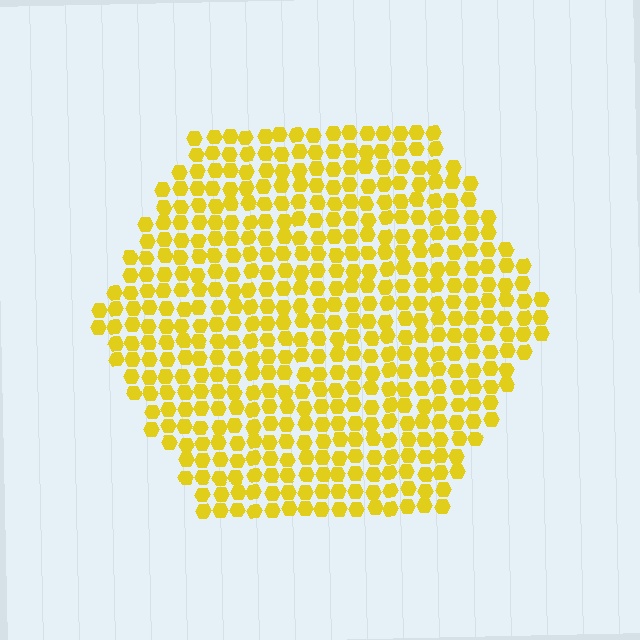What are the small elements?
The small elements are hexagons.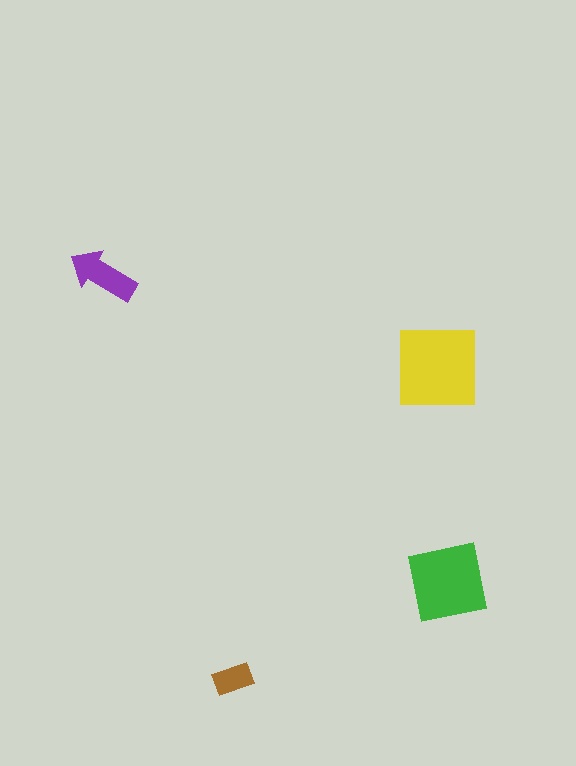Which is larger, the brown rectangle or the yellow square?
The yellow square.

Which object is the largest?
The yellow square.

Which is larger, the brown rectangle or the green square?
The green square.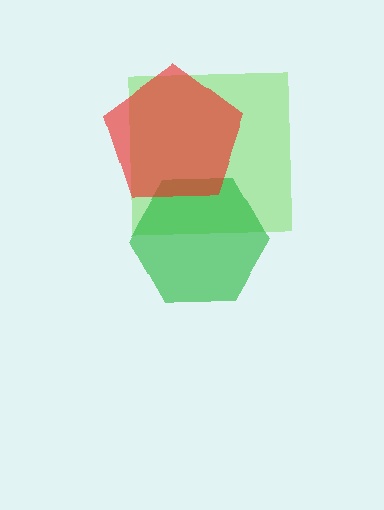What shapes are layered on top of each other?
The layered shapes are: a lime square, a green hexagon, a red pentagon.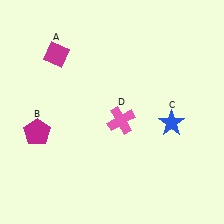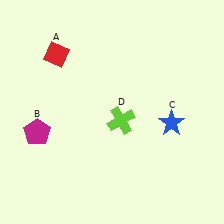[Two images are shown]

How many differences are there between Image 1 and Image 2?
There are 2 differences between the two images.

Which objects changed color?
A changed from magenta to red. D changed from pink to lime.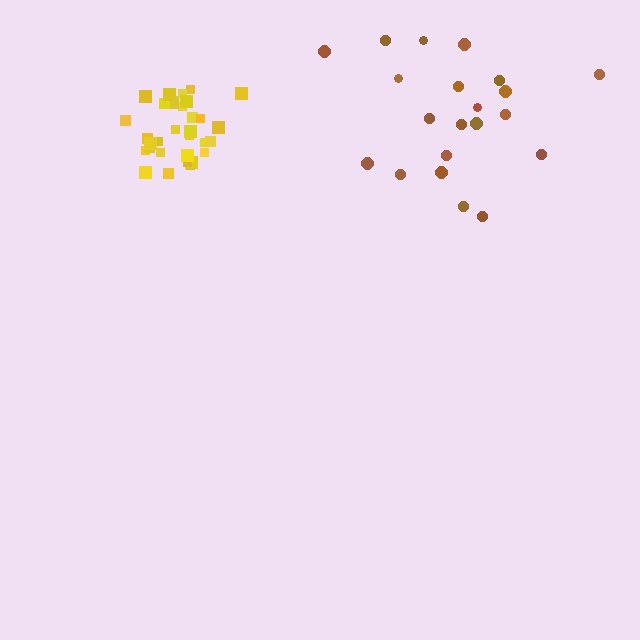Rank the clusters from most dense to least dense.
yellow, brown.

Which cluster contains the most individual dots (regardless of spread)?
Yellow (31).